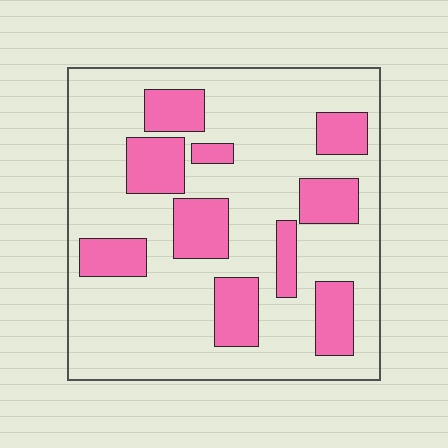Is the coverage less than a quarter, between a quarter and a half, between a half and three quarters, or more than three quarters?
Between a quarter and a half.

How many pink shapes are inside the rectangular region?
10.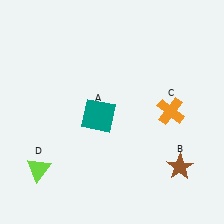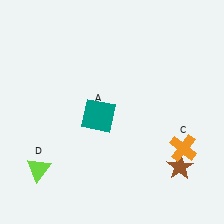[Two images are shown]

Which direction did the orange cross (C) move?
The orange cross (C) moved down.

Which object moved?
The orange cross (C) moved down.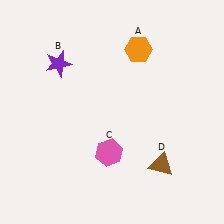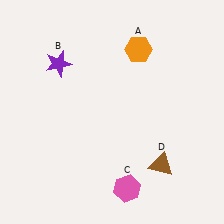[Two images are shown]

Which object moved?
The pink hexagon (C) moved down.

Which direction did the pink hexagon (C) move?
The pink hexagon (C) moved down.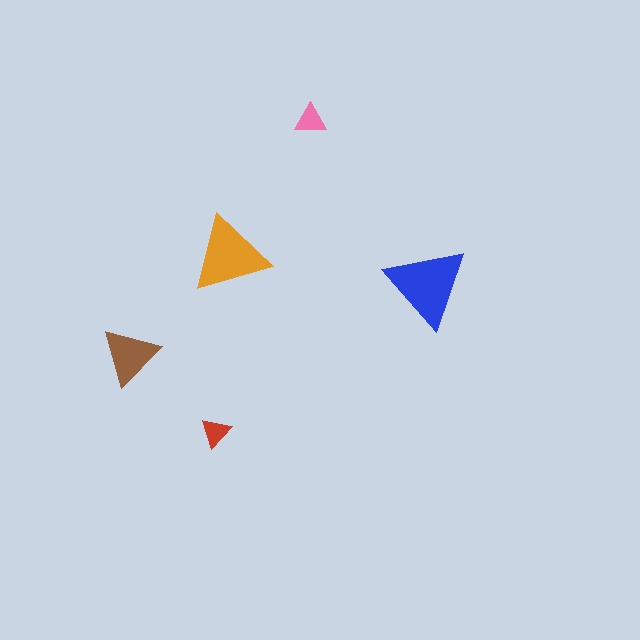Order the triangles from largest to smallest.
the blue one, the orange one, the brown one, the pink one, the red one.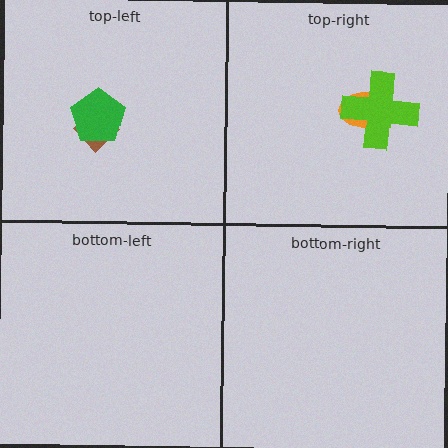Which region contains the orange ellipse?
The top-right region.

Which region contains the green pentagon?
The top-left region.